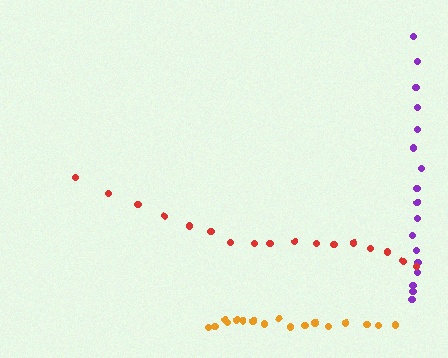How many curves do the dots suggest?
There are 3 distinct paths.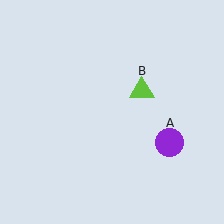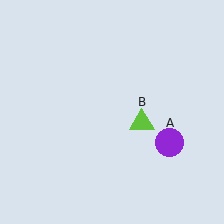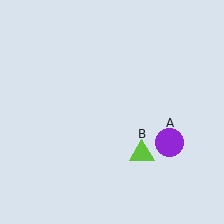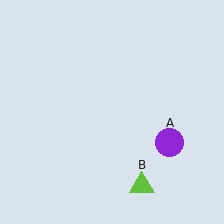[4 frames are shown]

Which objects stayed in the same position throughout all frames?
Purple circle (object A) remained stationary.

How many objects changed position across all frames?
1 object changed position: lime triangle (object B).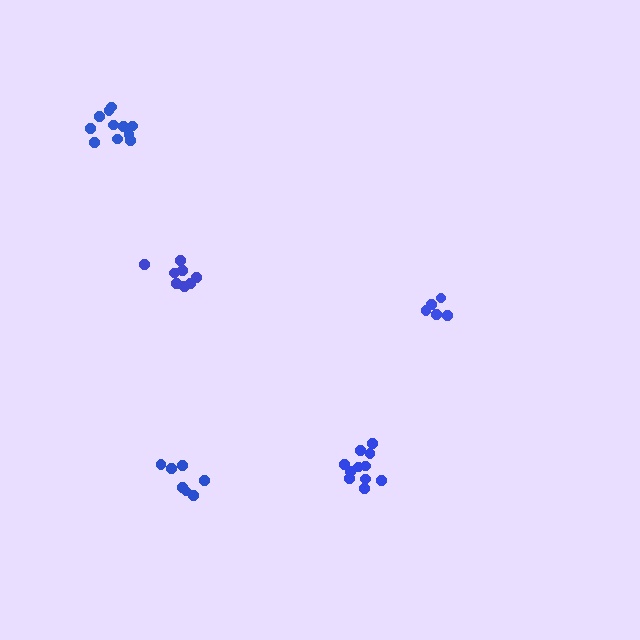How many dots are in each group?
Group 1: 11 dots, Group 2: 8 dots, Group 3: 11 dots, Group 4: 7 dots, Group 5: 5 dots (42 total).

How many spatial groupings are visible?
There are 5 spatial groupings.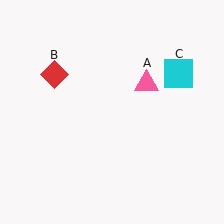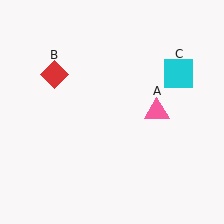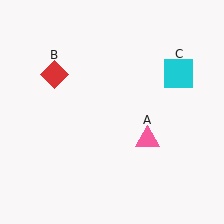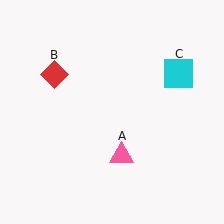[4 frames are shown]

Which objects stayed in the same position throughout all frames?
Red diamond (object B) and cyan square (object C) remained stationary.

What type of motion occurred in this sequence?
The pink triangle (object A) rotated clockwise around the center of the scene.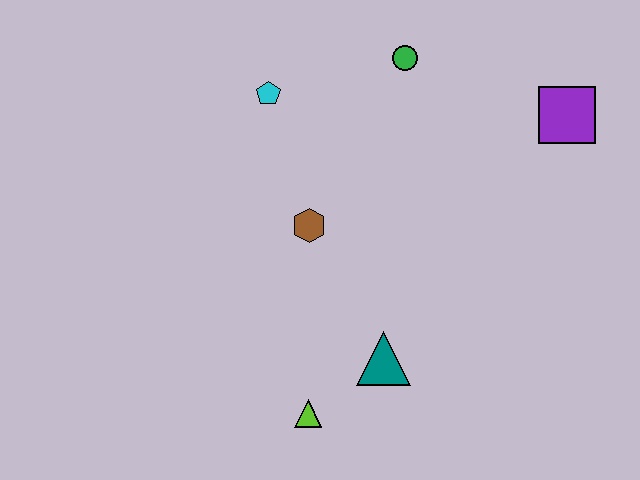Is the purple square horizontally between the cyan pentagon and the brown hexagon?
No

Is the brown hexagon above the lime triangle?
Yes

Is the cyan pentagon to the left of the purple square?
Yes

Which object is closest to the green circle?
The cyan pentagon is closest to the green circle.